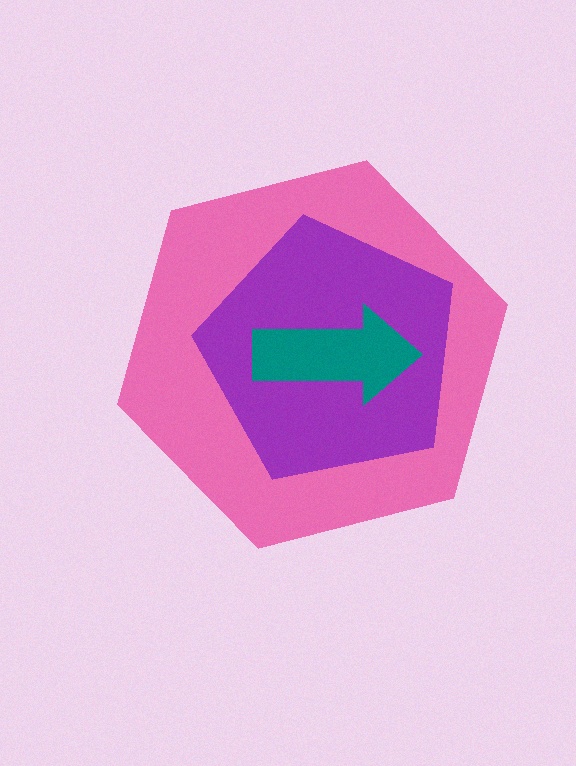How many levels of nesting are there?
3.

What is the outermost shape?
The pink hexagon.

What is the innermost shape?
The teal arrow.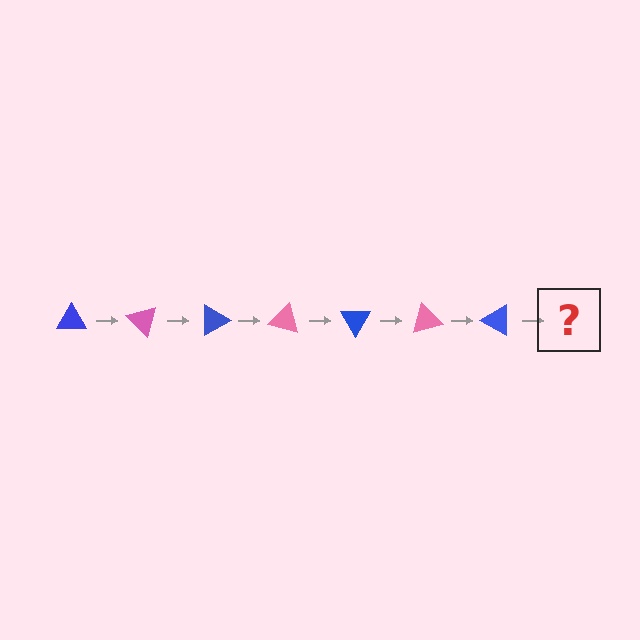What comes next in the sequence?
The next element should be a pink triangle, rotated 315 degrees from the start.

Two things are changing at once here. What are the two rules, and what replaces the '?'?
The two rules are that it rotates 45 degrees each step and the color cycles through blue and pink. The '?' should be a pink triangle, rotated 315 degrees from the start.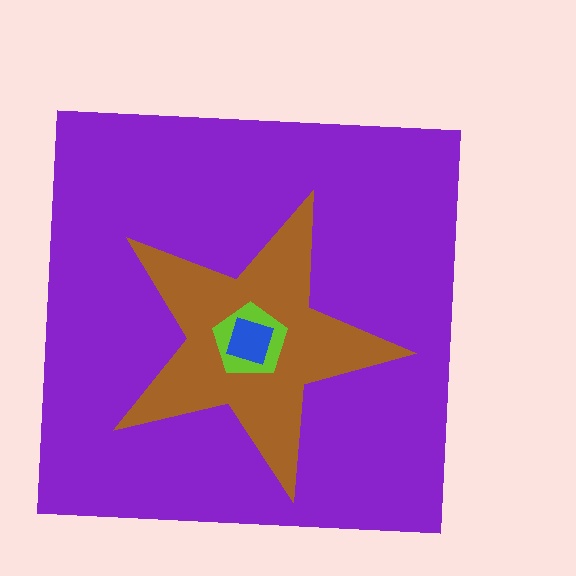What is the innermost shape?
The blue diamond.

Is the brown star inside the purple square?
Yes.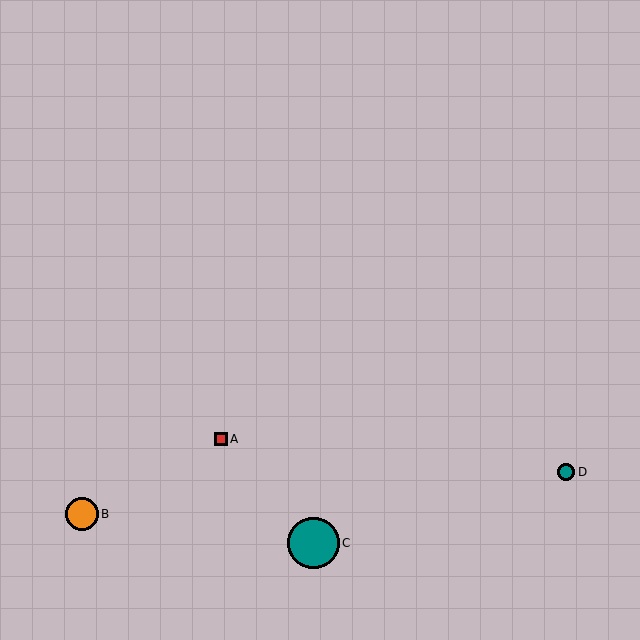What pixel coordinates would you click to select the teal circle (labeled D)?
Click at (566, 472) to select the teal circle D.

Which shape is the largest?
The teal circle (labeled C) is the largest.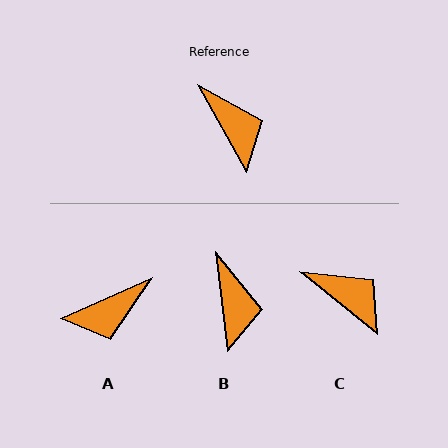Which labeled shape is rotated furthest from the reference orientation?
A, about 95 degrees away.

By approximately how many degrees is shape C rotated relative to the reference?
Approximately 22 degrees counter-clockwise.